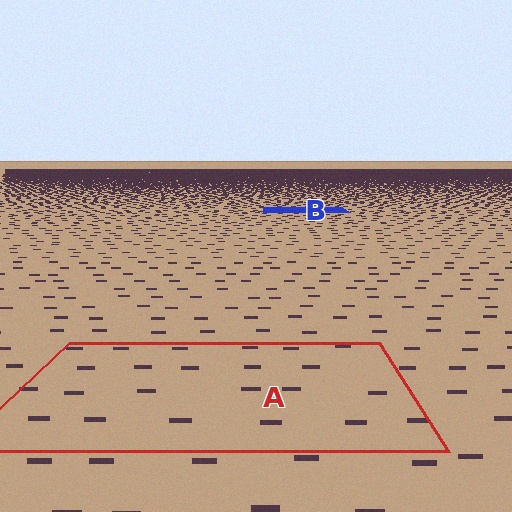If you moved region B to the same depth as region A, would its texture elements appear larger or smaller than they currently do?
They would appear larger. At a closer depth, the same texture elements are projected at a bigger on-screen size.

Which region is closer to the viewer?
Region A is closer. The texture elements there are larger and more spread out.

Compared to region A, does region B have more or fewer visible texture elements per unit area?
Region B has more texture elements per unit area — they are packed more densely because it is farther away.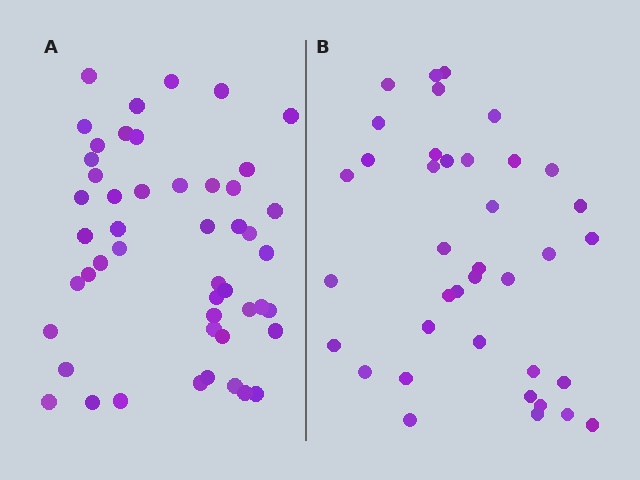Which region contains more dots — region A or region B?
Region A (the left region) has more dots.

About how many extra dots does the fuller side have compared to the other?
Region A has roughly 12 or so more dots than region B.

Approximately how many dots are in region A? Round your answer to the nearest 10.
About 50 dots. (The exact count is 49, which rounds to 50.)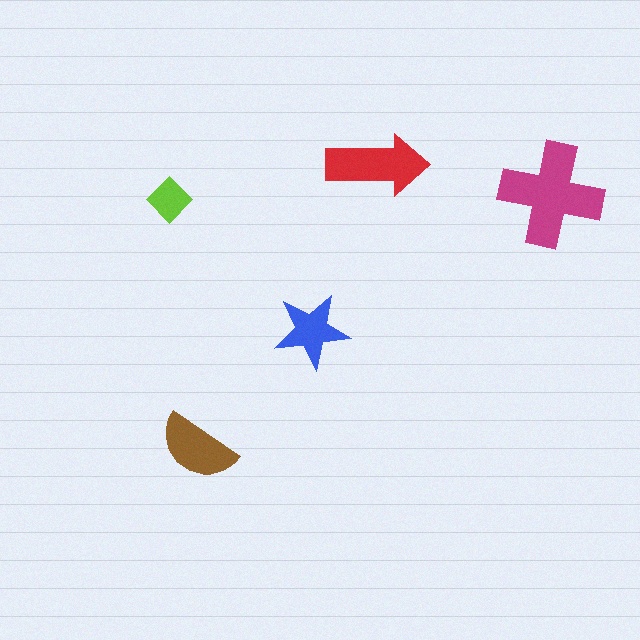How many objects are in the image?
There are 5 objects in the image.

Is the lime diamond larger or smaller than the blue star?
Smaller.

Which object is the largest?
The magenta cross.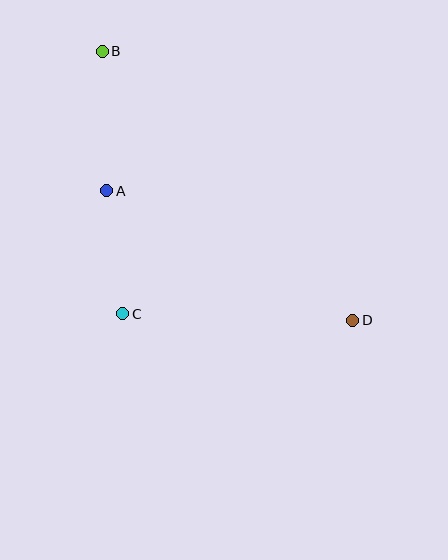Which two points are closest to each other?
Points A and C are closest to each other.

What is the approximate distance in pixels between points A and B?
The distance between A and B is approximately 140 pixels.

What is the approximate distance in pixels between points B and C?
The distance between B and C is approximately 263 pixels.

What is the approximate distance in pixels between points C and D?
The distance between C and D is approximately 230 pixels.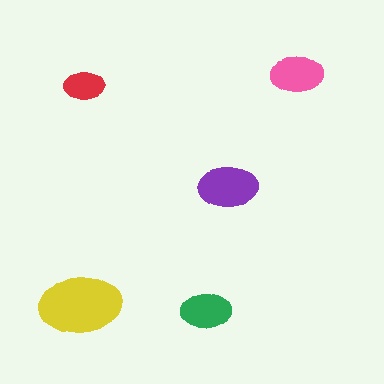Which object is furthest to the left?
The yellow ellipse is leftmost.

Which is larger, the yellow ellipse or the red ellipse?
The yellow one.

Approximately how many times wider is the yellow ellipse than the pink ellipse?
About 1.5 times wider.